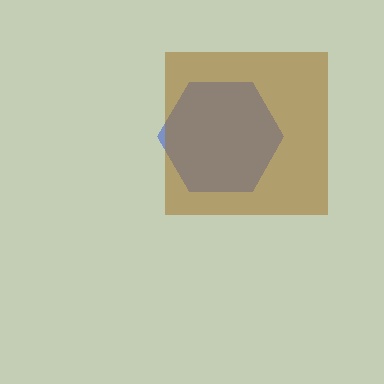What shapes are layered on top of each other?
The layered shapes are: a blue hexagon, a brown square.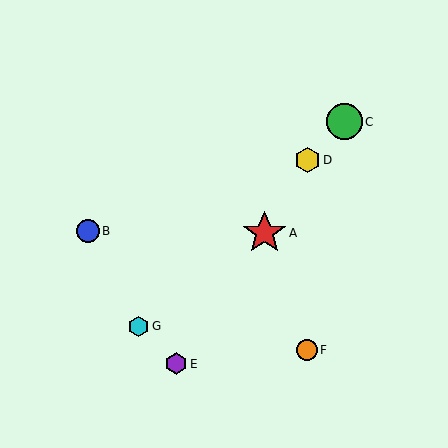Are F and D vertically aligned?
Yes, both are at x≈307.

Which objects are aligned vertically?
Objects D, F are aligned vertically.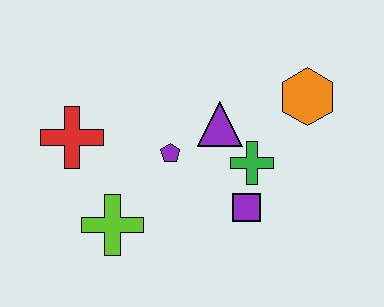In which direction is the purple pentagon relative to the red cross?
The purple pentagon is to the right of the red cross.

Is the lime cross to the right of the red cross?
Yes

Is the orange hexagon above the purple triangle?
Yes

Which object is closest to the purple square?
The green cross is closest to the purple square.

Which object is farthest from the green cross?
The red cross is farthest from the green cross.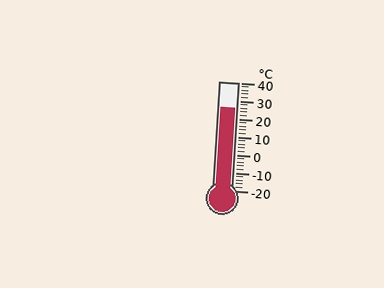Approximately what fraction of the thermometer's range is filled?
The thermometer is filled to approximately 75% of its range.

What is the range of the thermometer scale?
The thermometer scale ranges from -20°C to 40°C.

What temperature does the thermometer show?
The thermometer shows approximately 26°C.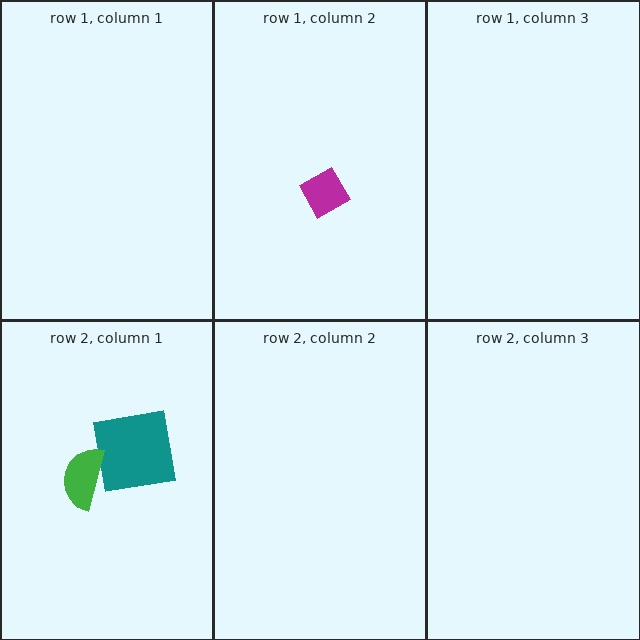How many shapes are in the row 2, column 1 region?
2.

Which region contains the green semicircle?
The row 2, column 1 region.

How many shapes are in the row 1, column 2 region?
1.